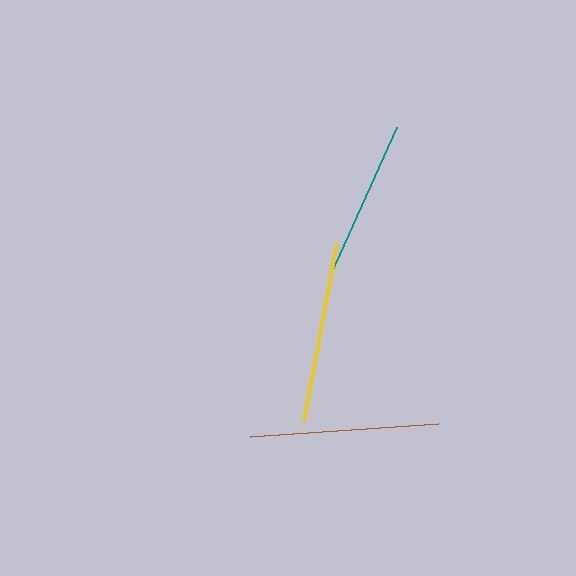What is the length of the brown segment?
The brown segment is approximately 188 pixels long.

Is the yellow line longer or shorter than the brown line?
The brown line is longer than the yellow line.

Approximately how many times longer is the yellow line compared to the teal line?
The yellow line is approximately 1.1 times the length of the teal line.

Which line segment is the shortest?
The teal line is the shortest at approximately 162 pixels.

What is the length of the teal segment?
The teal segment is approximately 162 pixels long.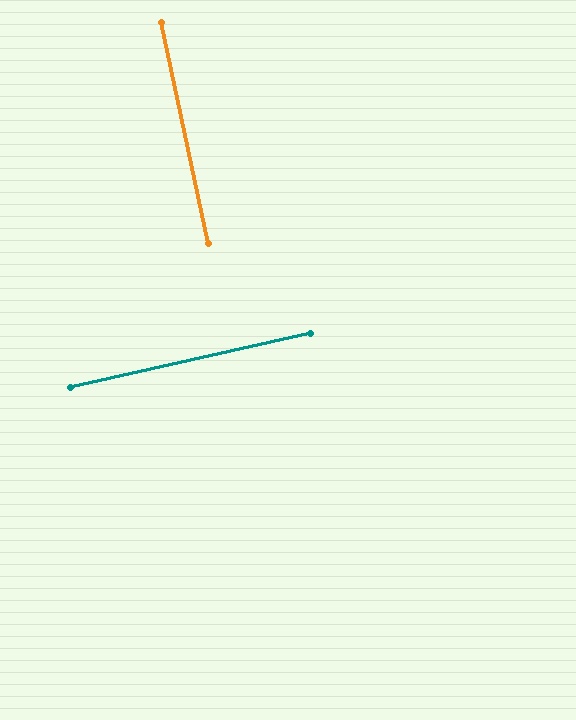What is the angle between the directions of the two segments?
Approximately 89 degrees.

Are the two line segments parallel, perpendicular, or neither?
Perpendicular — they meet at approximately 89°.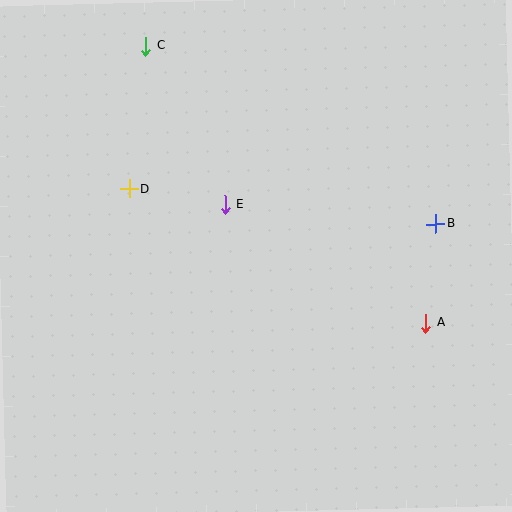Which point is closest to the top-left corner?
Point C is closest to the top-left corner.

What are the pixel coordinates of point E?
Point E is at (225, 205).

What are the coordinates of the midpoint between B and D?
The midpoint between B and D is at (283, 206).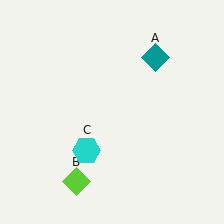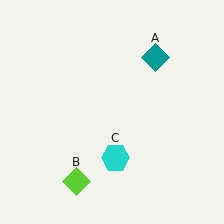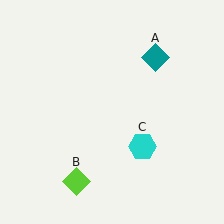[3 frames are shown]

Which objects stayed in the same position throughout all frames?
Teal diamond (object A) and lime diamond (object B) remained stationary.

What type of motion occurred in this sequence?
The cyan hexagon (object C) rotated counterclockwise around the center of the scene.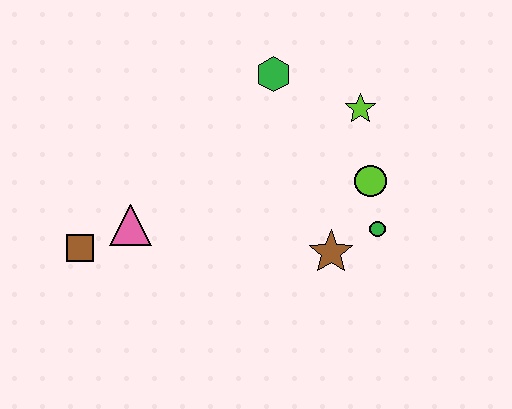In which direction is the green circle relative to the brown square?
The green circle is to the right of the brown square.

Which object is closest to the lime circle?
The green circle is closest to the lime circle.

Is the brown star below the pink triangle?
Yes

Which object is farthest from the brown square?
The lime star is farthest from the brown square.